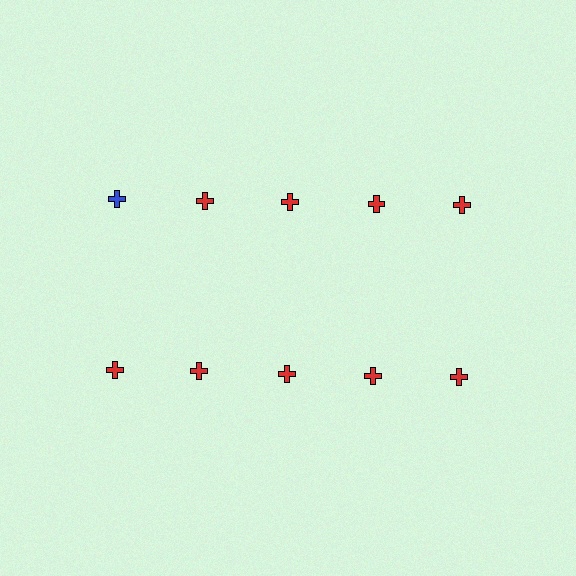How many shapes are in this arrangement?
There are 10 shapes arranged in a grid pattern.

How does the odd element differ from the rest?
It has a different color: blue instead of red.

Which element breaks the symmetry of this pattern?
The blue cross in the top row, leftmost column breaks the symmetry. All other shapes are red crosses.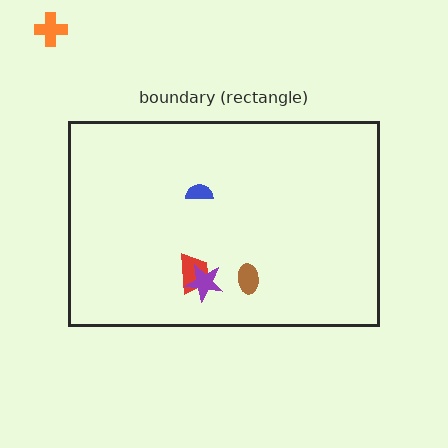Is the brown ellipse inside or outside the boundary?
Inside.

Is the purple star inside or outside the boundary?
Inside.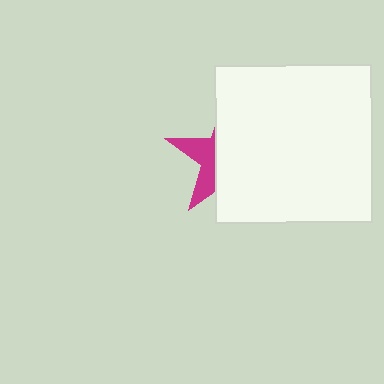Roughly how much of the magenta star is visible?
A small part of it is visible (roughly 33%).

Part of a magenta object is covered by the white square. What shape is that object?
It is a star.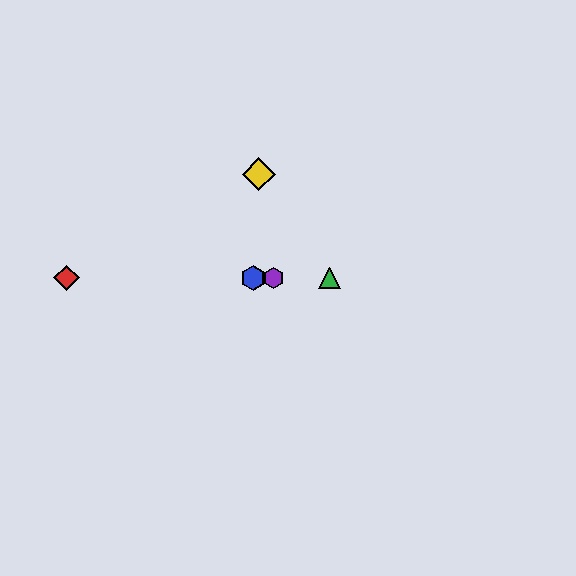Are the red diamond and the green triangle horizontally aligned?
Yes, both are at y≈278.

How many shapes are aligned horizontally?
4 shapes (the red diamond, the blue hexagon, the green triangle, the purple hexagon) are aligned horizontally.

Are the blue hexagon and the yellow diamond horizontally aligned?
No, the blue hexagon is at y≈278 and the yellow diamond is at y≈174.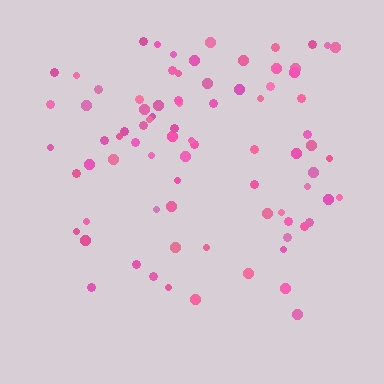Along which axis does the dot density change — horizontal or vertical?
Vertical.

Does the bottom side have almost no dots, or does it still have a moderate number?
Still a moderate number, just noticeably fewer than the top.